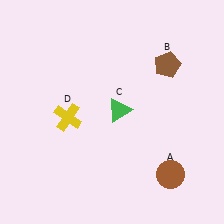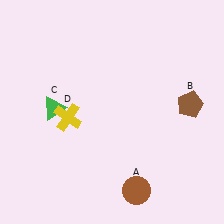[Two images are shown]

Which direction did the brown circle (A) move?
The brown circle (A) moved left.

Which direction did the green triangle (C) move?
The green triangle (C) moved left.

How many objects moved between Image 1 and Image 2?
3 objects moved between the two images.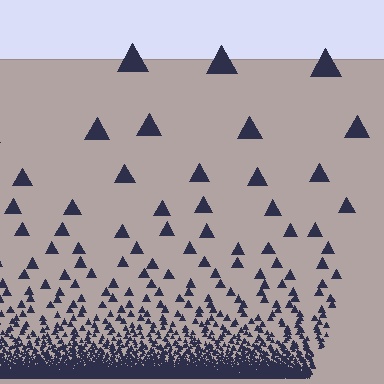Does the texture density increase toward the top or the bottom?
Density increases toward the bottom.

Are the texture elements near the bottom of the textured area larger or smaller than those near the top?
Smaller. The gradient is inverted — elements near the bottom are smaller and denser.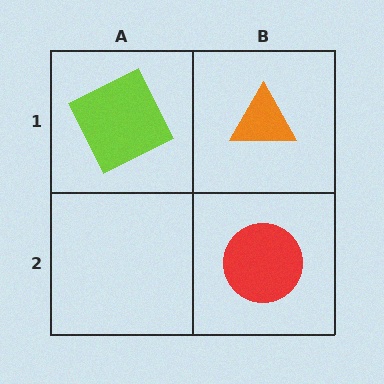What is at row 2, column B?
A red circle.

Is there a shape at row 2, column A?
No, that cell is empty.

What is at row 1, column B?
An orange triangle.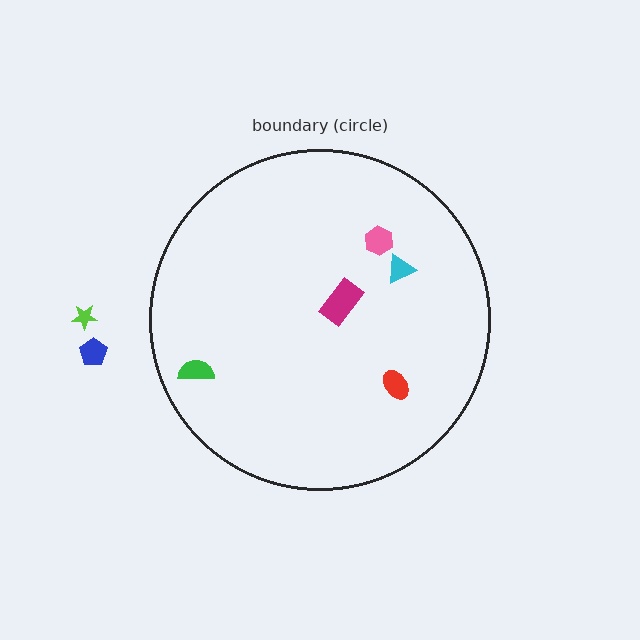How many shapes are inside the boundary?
5 inside, 2 outside.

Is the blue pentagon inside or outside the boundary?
Outside.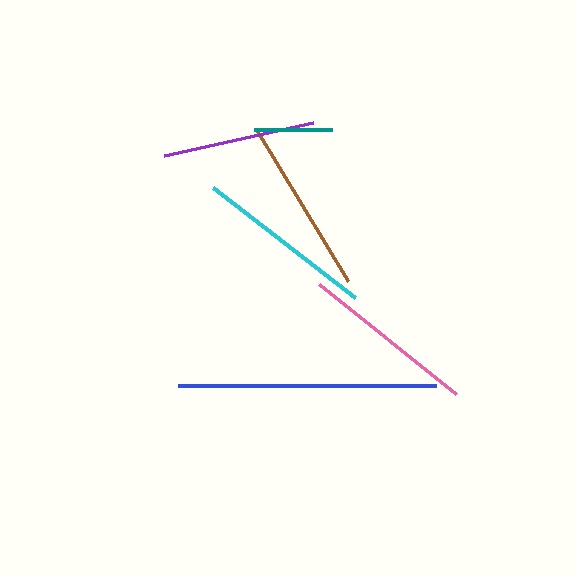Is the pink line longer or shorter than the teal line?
The pink line is longer than the teal line.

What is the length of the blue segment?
The blue segment is approximately 257 pixels long.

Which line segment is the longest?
The blue line is the longest at approximately 257 pixels.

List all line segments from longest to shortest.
From longest to shortest: blue, cyan, brown, pink, purple, teal.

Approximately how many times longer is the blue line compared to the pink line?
The blue line is approximately 1.5 times the length of the pink line.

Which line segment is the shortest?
The teal line is the shortest at approximately 78 pixels.